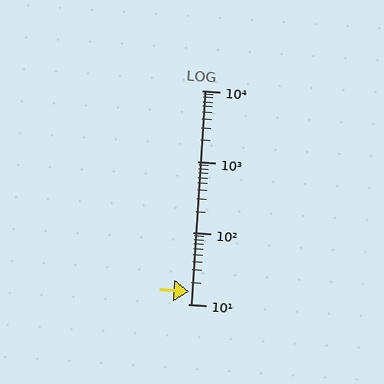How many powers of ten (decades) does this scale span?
The scale spans 3 decades, from 10 to 10000.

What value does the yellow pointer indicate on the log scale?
The pointer indicates approximately 15.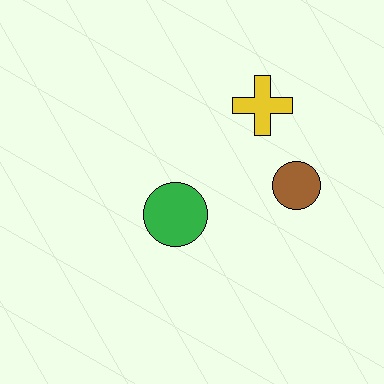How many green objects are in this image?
There is 1 green object.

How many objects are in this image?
There are 3 objects.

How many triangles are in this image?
There are no triangles.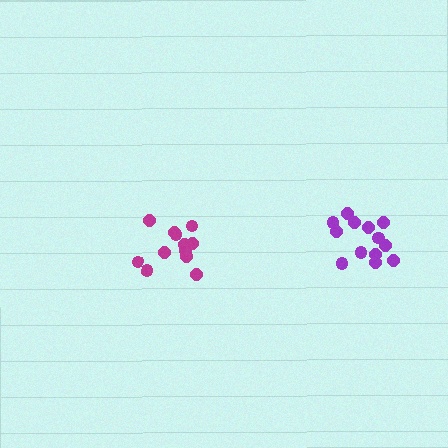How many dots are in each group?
Group 1: 13 dots, Group 2: 13 dots (26 total).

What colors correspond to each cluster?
The clusters are colored: magenta, purple.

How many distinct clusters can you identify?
There are 2 distinct clusters.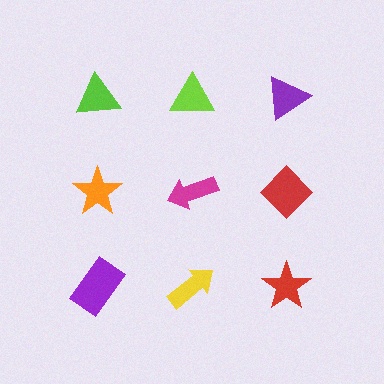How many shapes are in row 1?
3 shapes.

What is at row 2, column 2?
A magenta arrow.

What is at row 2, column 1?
An orange star.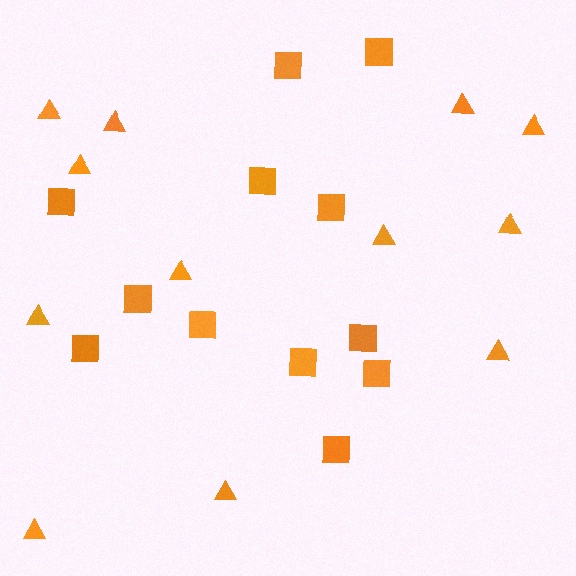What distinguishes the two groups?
There are 2 groups: one group of triangles (12) and one group of squares (12).